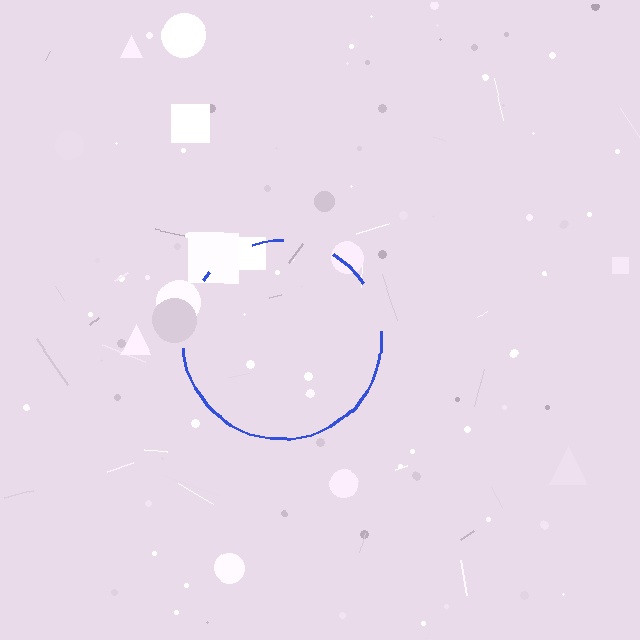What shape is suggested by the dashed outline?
The dashed outline suggests a circle.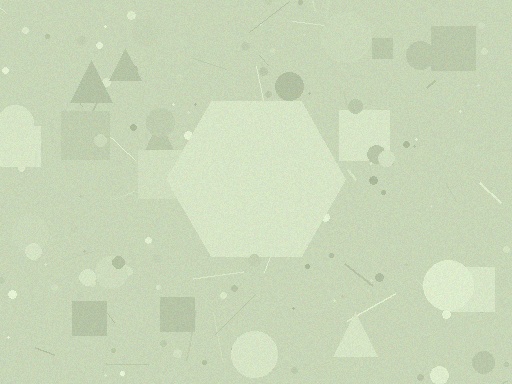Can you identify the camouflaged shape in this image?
The camouflaged shape is a hexagon.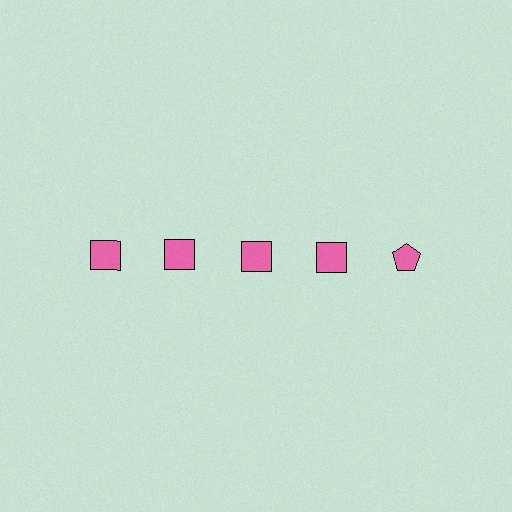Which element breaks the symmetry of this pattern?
The pink pentagon in the top row, rightmost column breaks the symmetry. All other shapes are pink squares.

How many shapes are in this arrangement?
There are 5 shapes arranged in a grid pattern.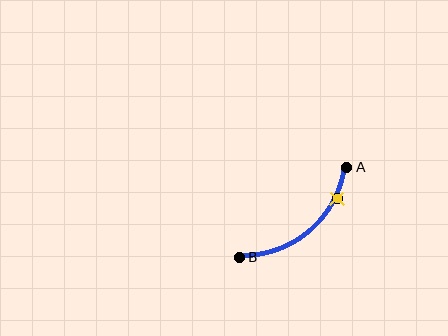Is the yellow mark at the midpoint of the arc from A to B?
No. The yellow mark lies on the arc but is closer to endpoint A. The arc midpoint would be at the point on the curve equidistant along the arc from both A and B.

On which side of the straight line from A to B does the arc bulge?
The arc bulges below and to the right of the straight line connecting A and B.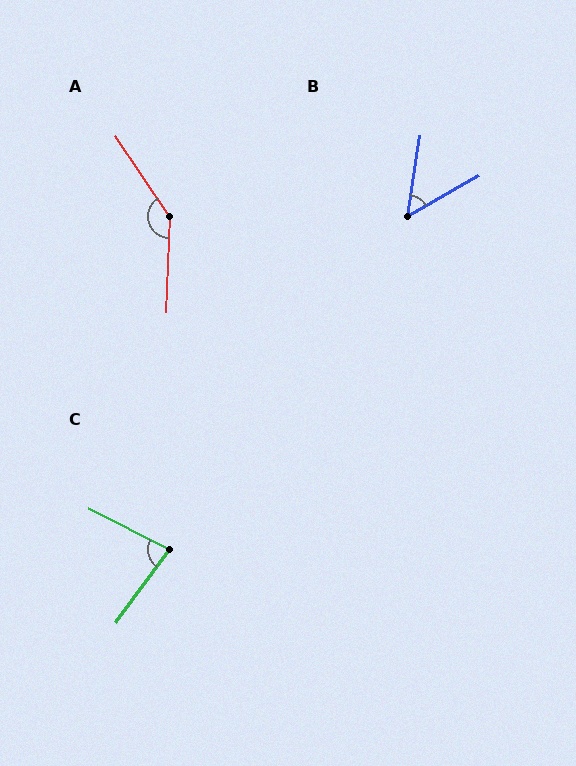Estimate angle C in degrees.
Approximately 81 degrees.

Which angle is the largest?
A, at approximately 144 degrees.